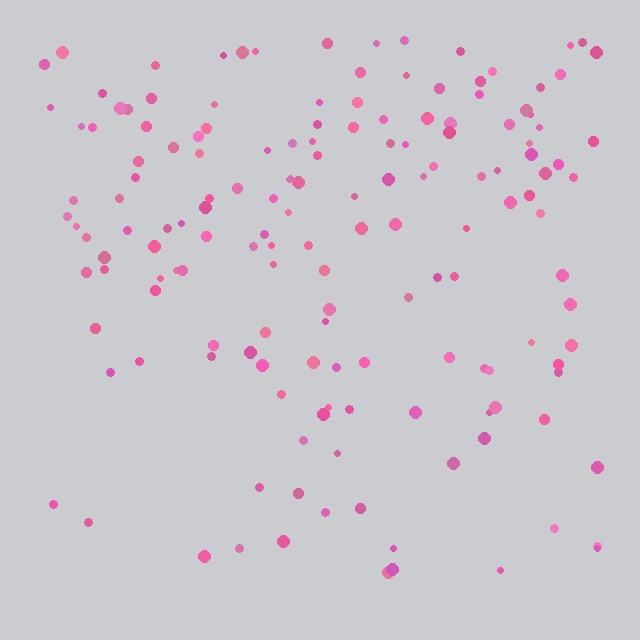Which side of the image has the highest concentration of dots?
The top.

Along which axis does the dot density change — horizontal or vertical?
Vertical.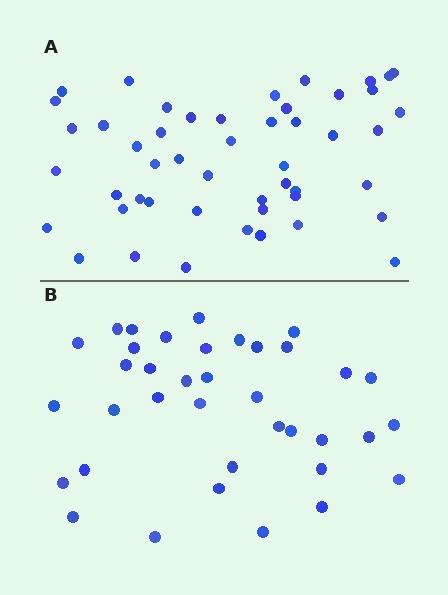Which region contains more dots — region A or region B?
Region A (the top region) has more dots.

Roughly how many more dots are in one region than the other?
Region A has roughly 12 or so more dots than region B.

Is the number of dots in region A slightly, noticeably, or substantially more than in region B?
Region A has noticeably more, but not dramatically so. The ratio is roughly 1.3 to 1.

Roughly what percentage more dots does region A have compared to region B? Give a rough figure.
About 30% more.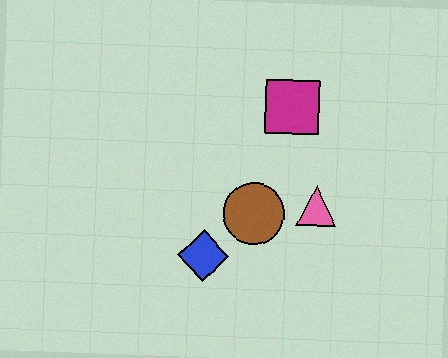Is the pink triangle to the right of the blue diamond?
Yes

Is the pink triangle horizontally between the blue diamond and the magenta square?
No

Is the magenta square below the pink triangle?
No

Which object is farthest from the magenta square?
The blue diamond is farthest from the magenta square.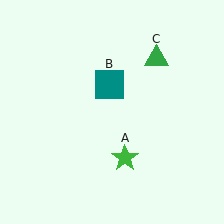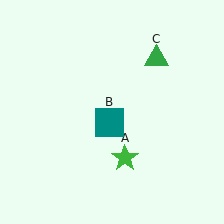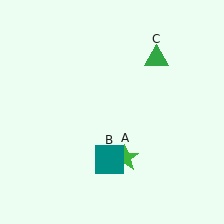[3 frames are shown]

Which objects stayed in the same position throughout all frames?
Green star (object A) and green triangle (object C) remained stationary.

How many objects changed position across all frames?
1 object changed position: teal square (object B).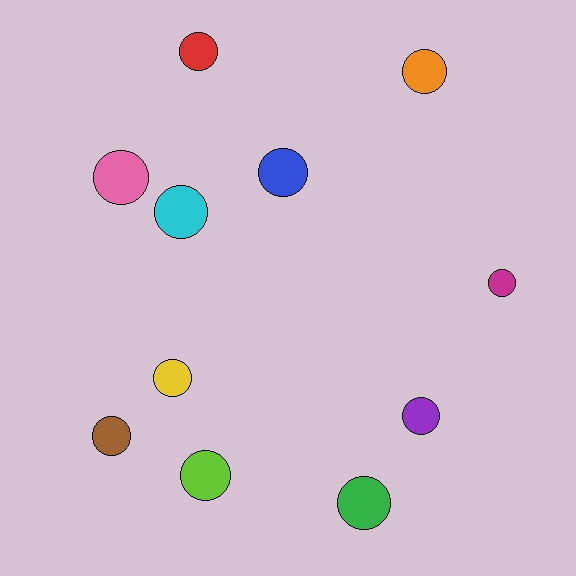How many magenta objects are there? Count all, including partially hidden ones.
There is 1 magenta object.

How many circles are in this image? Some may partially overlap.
There are 11 circles.